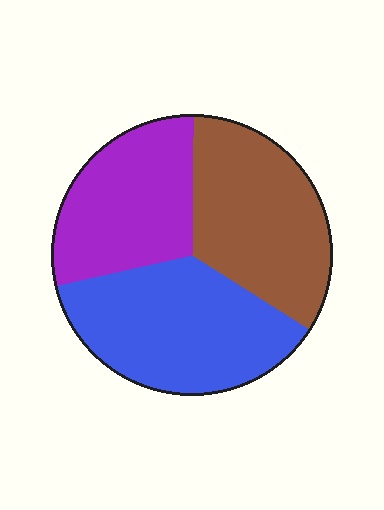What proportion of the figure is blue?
Blue takes up about three eighths (3/8) of the figure.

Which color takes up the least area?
Purple, at roughly 30%.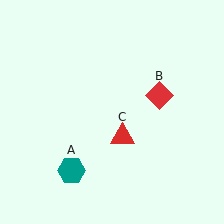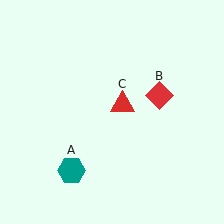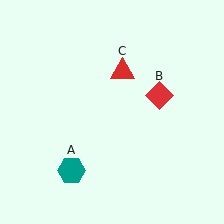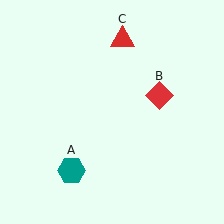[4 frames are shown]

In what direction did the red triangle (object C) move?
The red triangle (object C) moved up.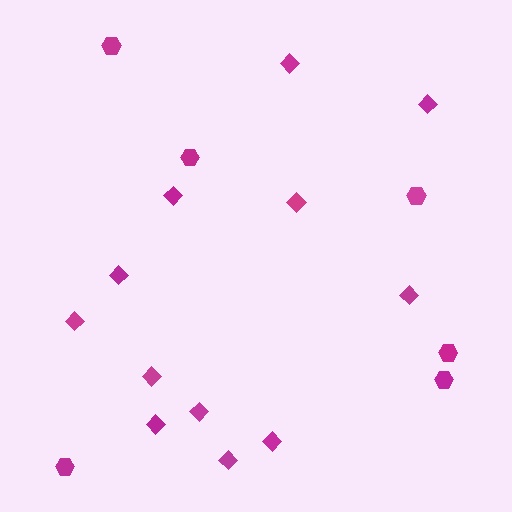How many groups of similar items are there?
There are 2 groups: one group of hexagons (6) and one group of diamonds (12).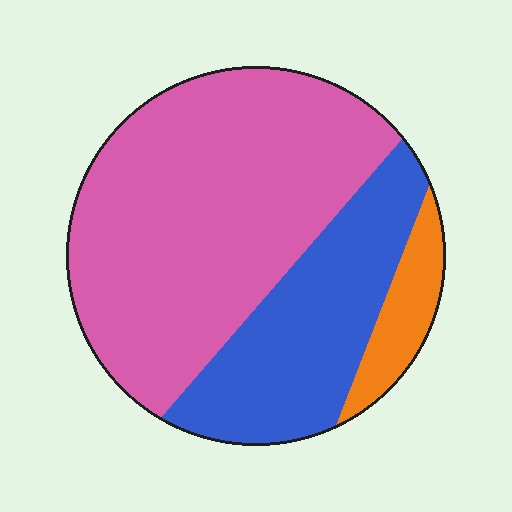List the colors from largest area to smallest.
From largest to smallest: pink, blue, orange.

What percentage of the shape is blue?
Blue takes up about one third (1/3) of the shape.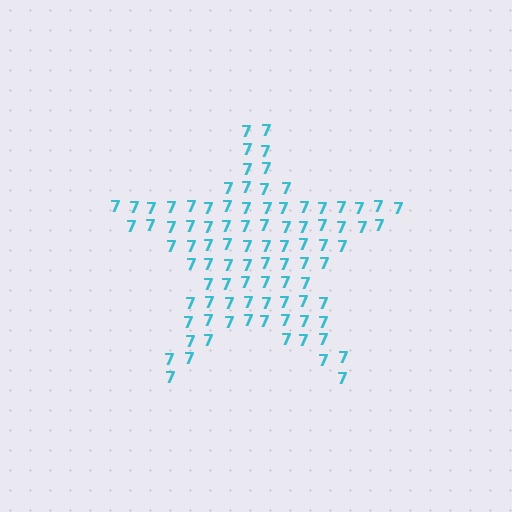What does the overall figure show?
The overall figure shows a star.